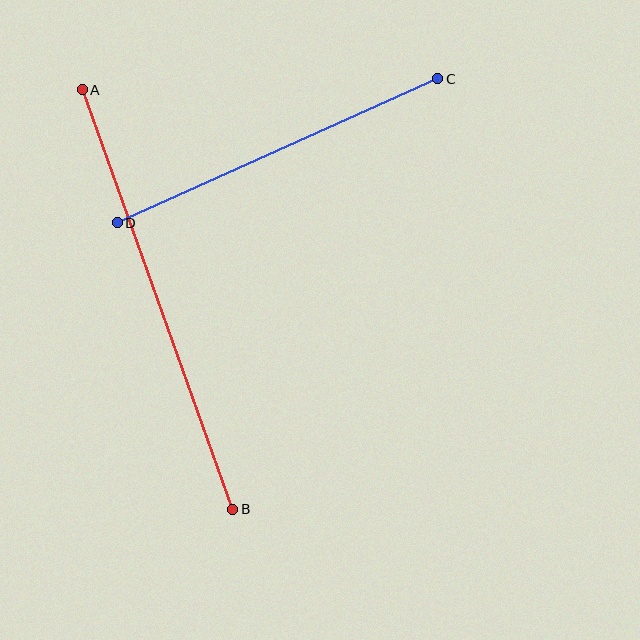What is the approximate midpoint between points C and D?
The midpoint is at approximately (278, 151) pixels.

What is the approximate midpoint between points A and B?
The midpoint is at approximately (157, 299) pixels.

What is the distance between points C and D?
The distance is approximately 352 pixels.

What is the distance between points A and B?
The distance is approximately 445 pixels.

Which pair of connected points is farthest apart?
Points A and B are farthest apart.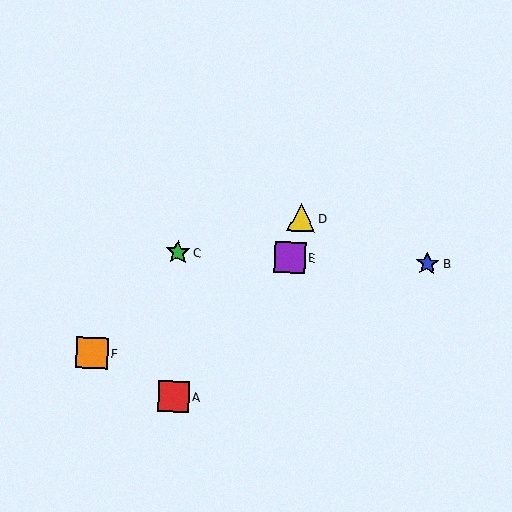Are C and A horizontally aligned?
No, C is at y≈252 and A is at y≈397.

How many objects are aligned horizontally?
3 objects (B, C, E) are aligned horizontally.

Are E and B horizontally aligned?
Yes, both are at y≈257.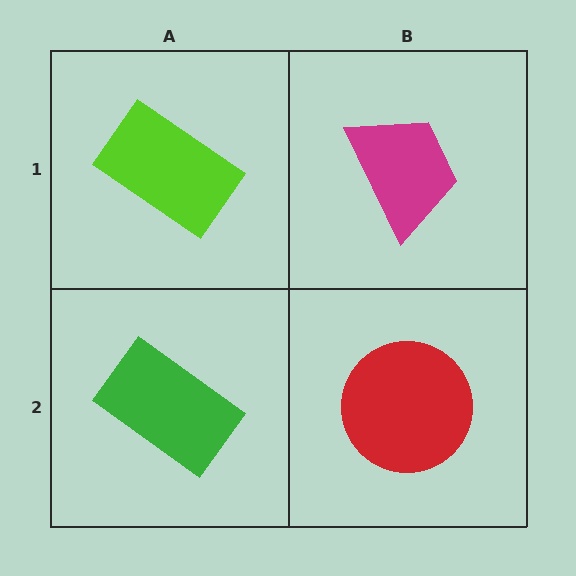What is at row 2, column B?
A red circle.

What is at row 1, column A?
A lime rectangle.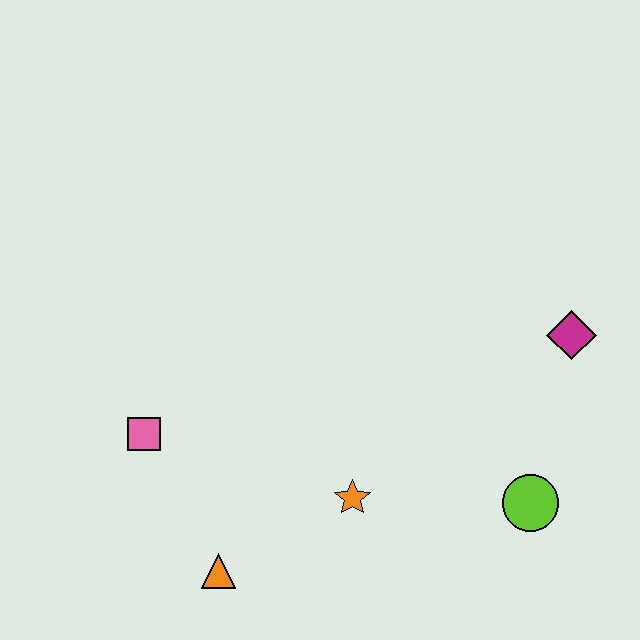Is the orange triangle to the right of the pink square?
Yes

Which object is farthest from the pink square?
The magenta diamond is farthest from the pink square.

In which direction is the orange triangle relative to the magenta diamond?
The orange triangle is to the left of the magenta diamond.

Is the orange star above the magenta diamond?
No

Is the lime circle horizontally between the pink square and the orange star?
No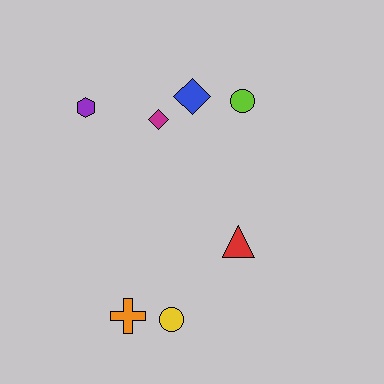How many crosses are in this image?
There is 1 cross.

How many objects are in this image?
There are 7 objects.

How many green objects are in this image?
There are no green objects.